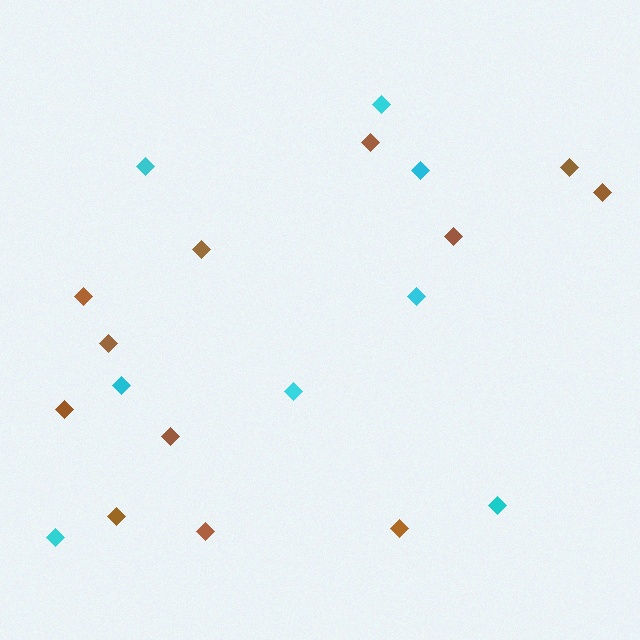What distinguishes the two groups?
There are 2 groups: one group of cyan diamonds (8) and one group of brown diamonds (12).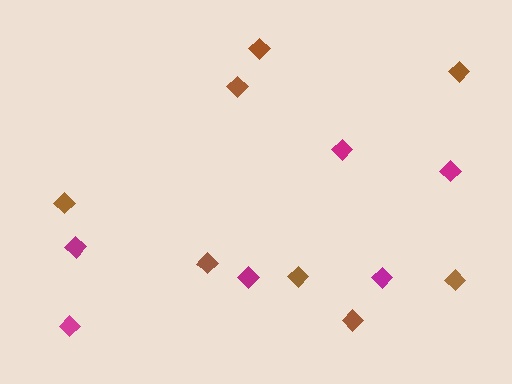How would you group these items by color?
There are 2 groups: one group of brown diamonds (8) and one group of magenta diamonds (6).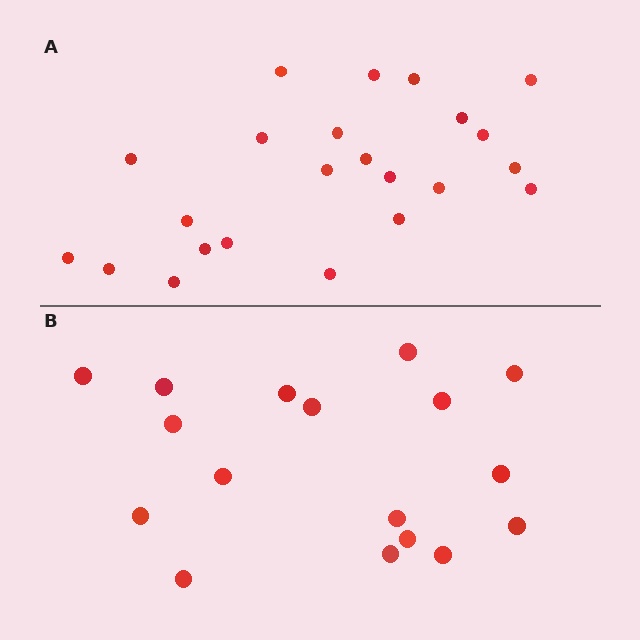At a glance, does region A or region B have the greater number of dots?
Region A (the top region) has more dots.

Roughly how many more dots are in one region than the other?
Region A has about 6 more dots than region B.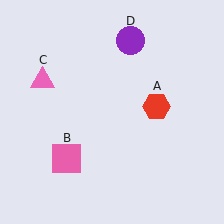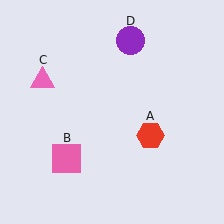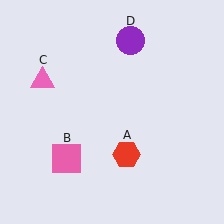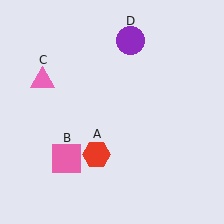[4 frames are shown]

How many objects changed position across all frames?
1 object changed position: red hexagon (object A).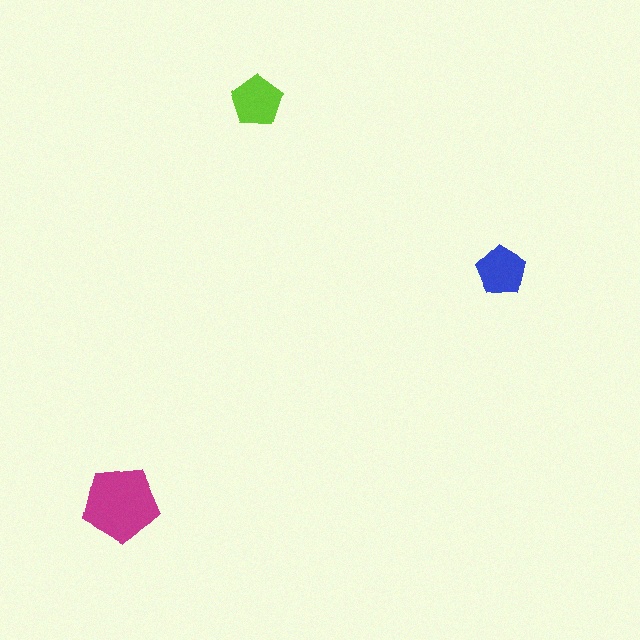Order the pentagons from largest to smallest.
the magenta one, the lime one, the blue one.